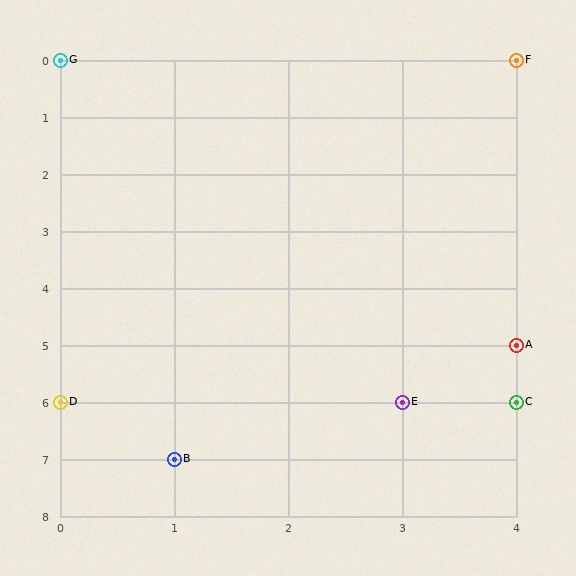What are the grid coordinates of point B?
Point B is at grid coordinates (1, 7).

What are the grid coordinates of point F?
Point F is at grid coordinates (4, 0).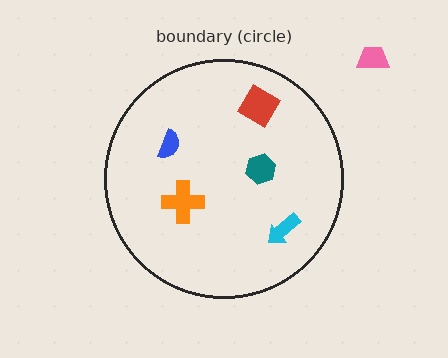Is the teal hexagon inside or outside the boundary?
Inside.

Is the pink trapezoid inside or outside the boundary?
Outside.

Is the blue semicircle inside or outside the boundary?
Inside.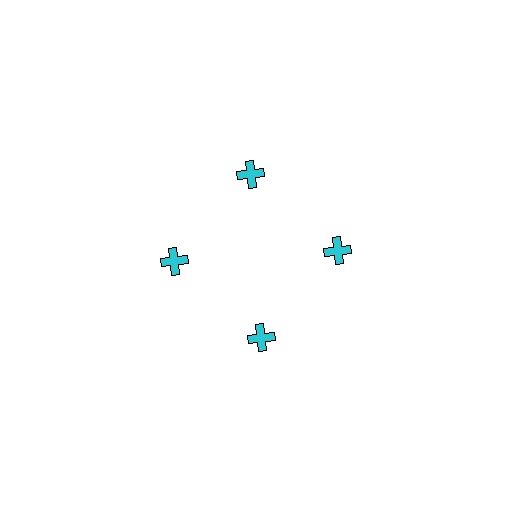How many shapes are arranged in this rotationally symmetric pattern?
There are 4 shapes, arranged in 4 groups of 1.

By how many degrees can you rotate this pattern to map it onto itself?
The pattern maps onto itself every 90 degrees of rotation.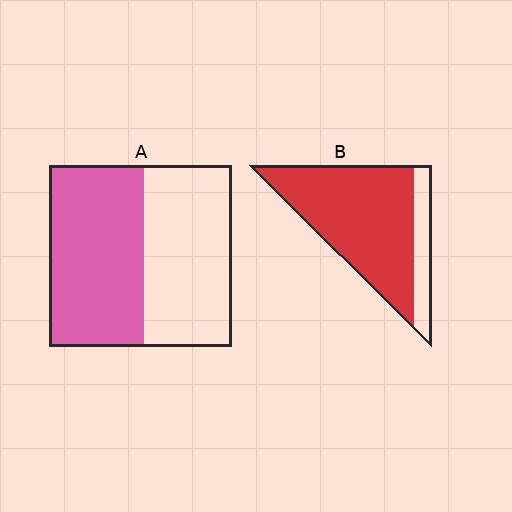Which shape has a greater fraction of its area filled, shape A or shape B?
Shape B.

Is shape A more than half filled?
Roughly half.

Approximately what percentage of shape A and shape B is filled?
A is approximately 50% and B is approximately 80%.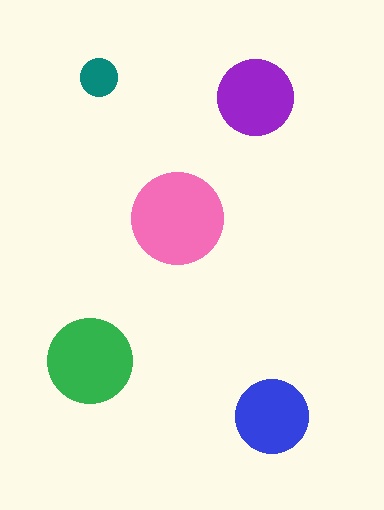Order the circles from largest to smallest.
the pink one, the green one, the purple one, the blue one, the teal one.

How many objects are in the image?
There are 5 objects in the image.